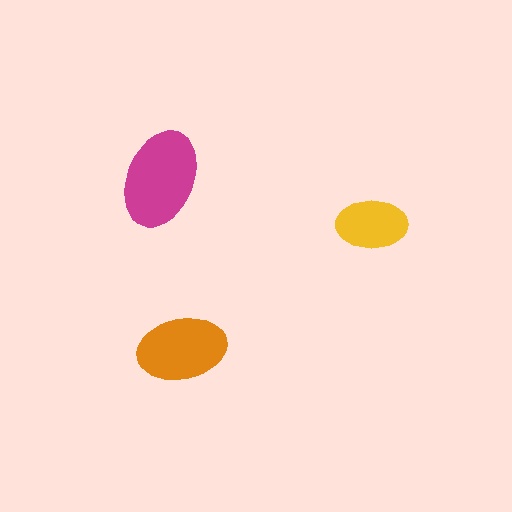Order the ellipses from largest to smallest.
the magenta one, the orange one, the yellow one.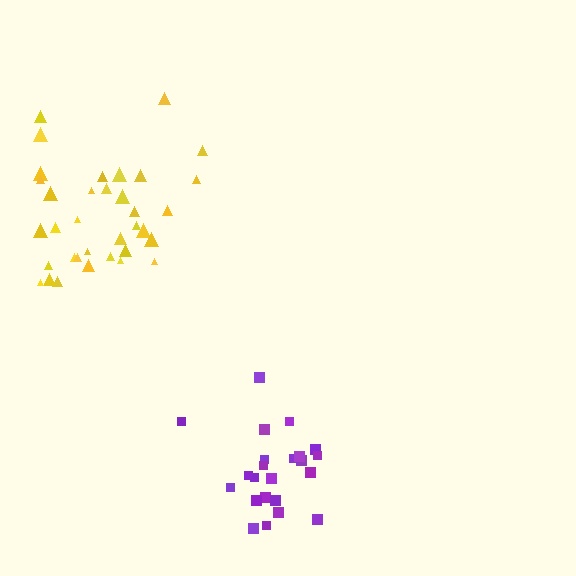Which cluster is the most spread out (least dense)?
Purple.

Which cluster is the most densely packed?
Yellow.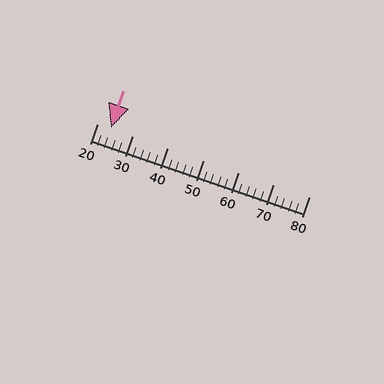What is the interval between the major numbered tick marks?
The major tick marks are spaced 10 units apart.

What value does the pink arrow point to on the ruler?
The pink arrow points to approximately 24.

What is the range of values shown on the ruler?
The ruler shows values from 20 to 80.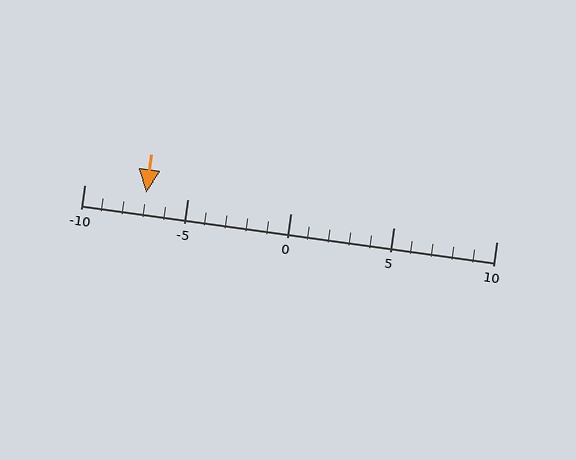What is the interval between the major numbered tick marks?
The major tick marks are spaced 5 units apart.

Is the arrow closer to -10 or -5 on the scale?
The arrow is closer to -5.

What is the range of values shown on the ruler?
The ruler shows values from -10 to 10.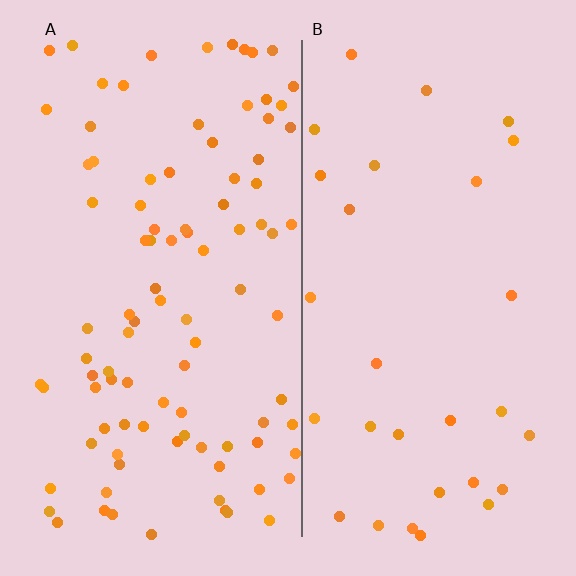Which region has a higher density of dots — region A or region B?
A (the left).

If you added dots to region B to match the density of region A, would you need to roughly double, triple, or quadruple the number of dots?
Approximately triple.